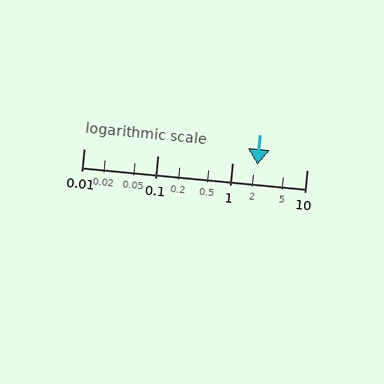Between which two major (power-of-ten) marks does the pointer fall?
The pointer is between 1 and 10.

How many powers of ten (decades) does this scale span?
The scale spans 3 decades, from 0.01 to 10.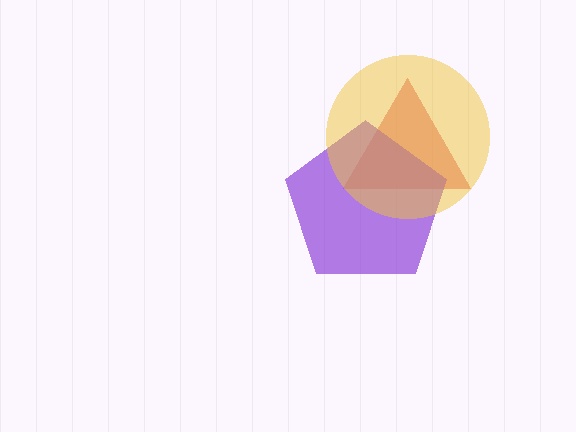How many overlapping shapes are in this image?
There are 3 overlapping shapes in the image.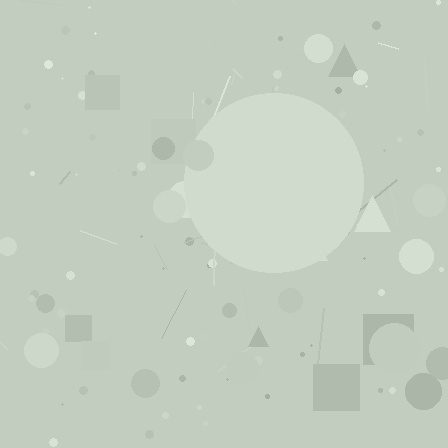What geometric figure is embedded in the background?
A circle is embedded in the background.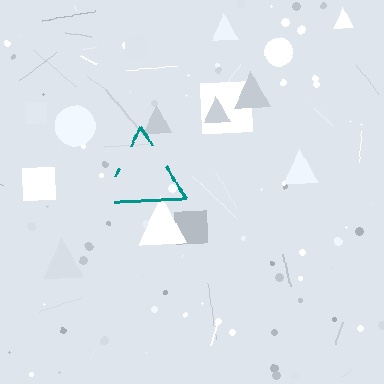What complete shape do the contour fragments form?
The contour fragments form a triangle.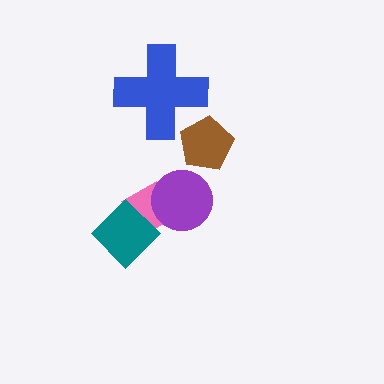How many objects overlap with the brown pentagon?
0 objects overlap with the brown pentagon.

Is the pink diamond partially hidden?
Yes, it is partially covered by another shape.